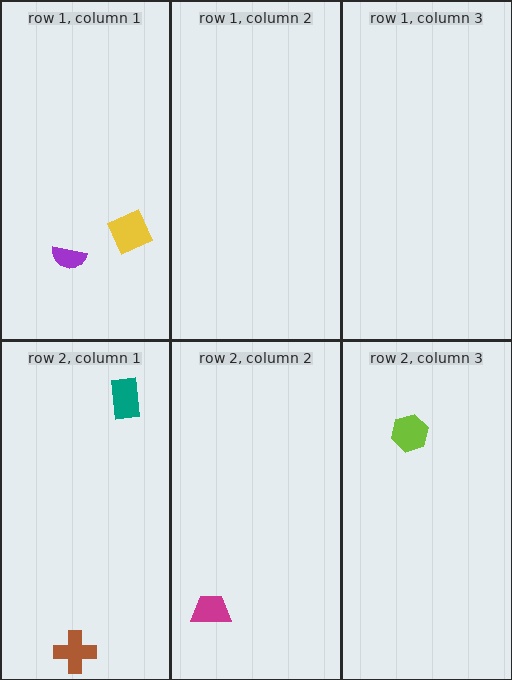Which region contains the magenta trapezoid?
The row 2, column 2 region.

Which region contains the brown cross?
The row 2, column 1 region.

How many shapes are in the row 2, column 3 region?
1.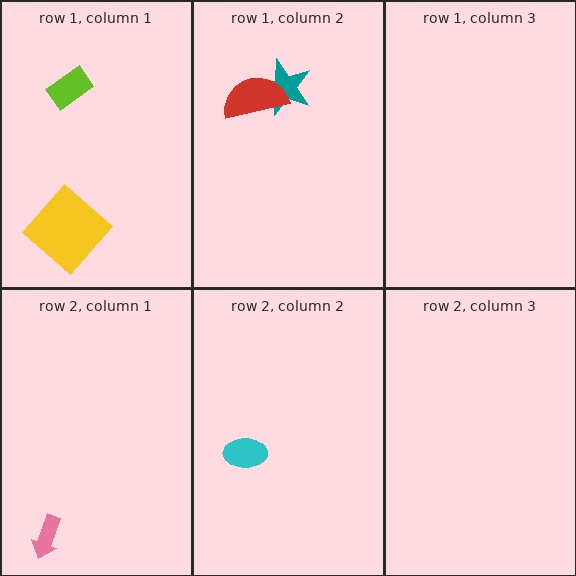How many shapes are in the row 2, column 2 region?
1.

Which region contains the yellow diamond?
The row 1, column 1 region.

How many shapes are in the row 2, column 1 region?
1.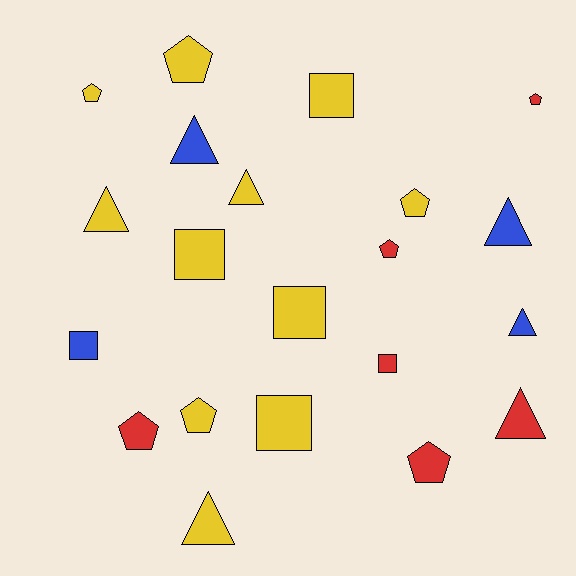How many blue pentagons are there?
There are no blue pentagons.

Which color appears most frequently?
Yellow, with 11 objects.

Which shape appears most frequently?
Pentagon, with 8 objects.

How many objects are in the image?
There are 21 objects.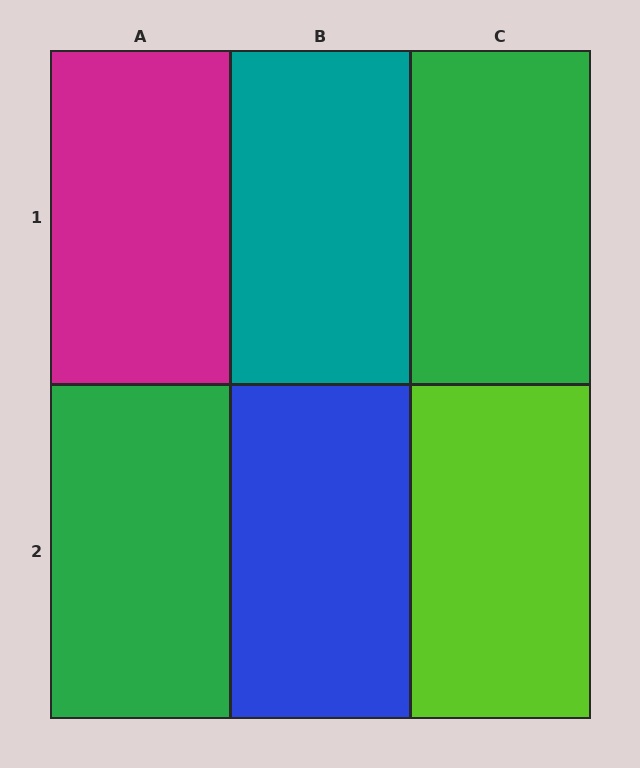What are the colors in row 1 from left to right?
Magenta, teal, green.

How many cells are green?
2 cells are green.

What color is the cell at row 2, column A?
Green.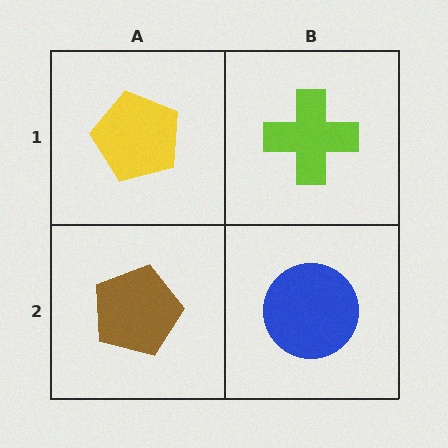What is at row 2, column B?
A blue circle.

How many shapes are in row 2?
2 shapes.